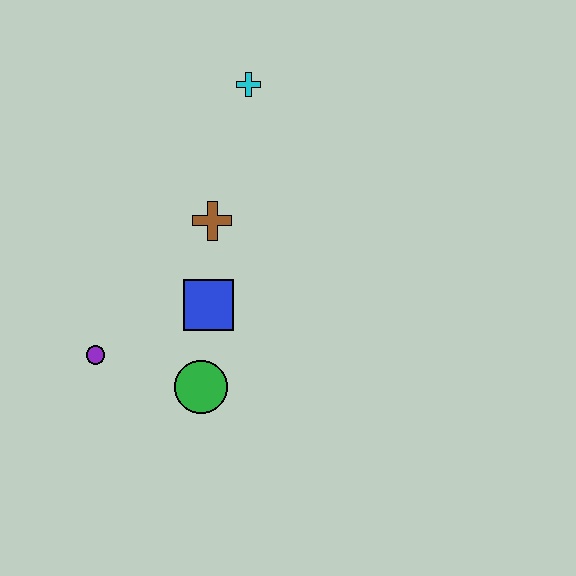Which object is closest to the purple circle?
The green circle is closest to the purple circle.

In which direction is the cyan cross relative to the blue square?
The cyan cross is above the blue square.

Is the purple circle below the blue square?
Yes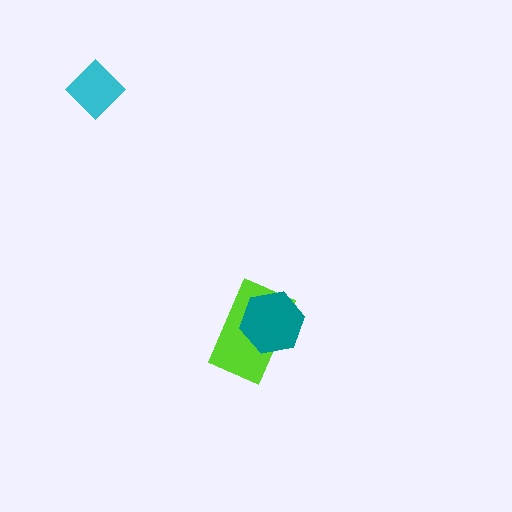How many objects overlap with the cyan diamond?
0 objects overlap with the cyan diamond.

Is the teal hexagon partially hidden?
No, no other shape covers it.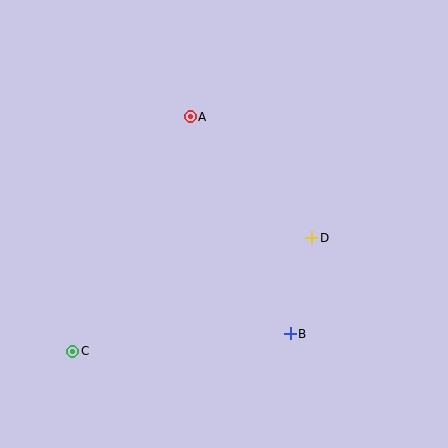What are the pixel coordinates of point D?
Point D is at (312, 238).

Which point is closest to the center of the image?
Point D at (312, 238) is closest to the center.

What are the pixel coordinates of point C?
Point C is at (73, 351).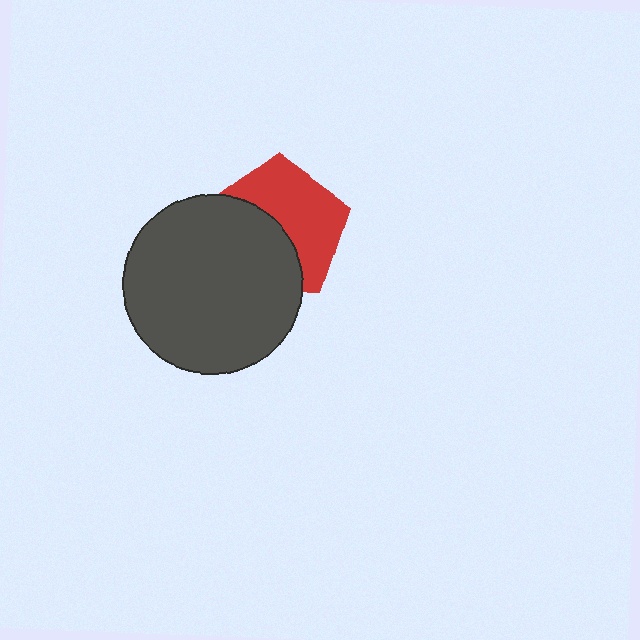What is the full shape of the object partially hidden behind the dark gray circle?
The partially hidden object is a red pentagon.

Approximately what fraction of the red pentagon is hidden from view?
Roughly 47% of the red pentagon is hidden behind the dark gray circle.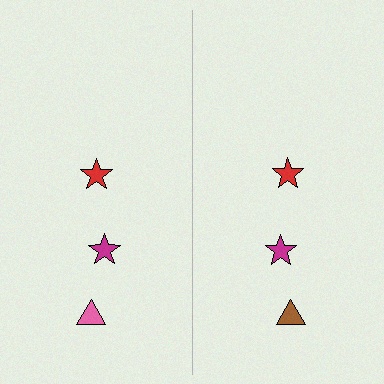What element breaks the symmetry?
The brown triangle on the right side breaks the symmetry — its mirror counterpart is pink.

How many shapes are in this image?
There are 6 shapes in this image.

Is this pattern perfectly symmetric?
No, the pattern is not perfectly symmetric. The brown triangle on the right side breaks the symmetry — its mirror counterpart is pink.